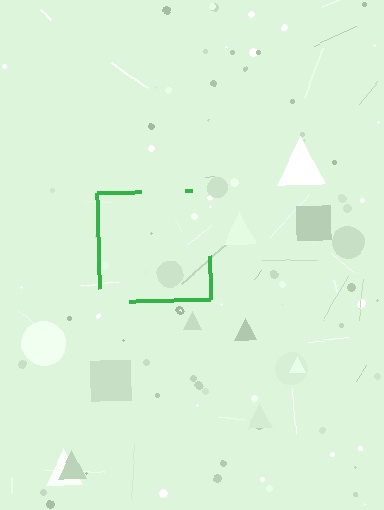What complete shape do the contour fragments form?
The contour fragments form a square.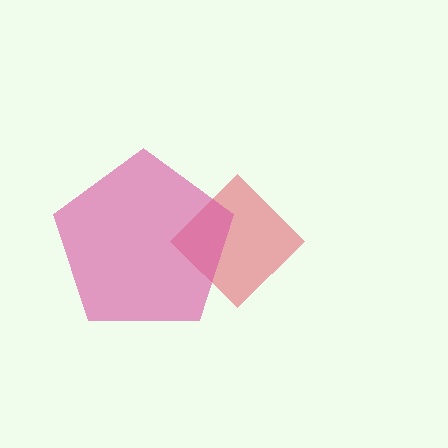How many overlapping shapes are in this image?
There are 2 overlapping shapes in the image.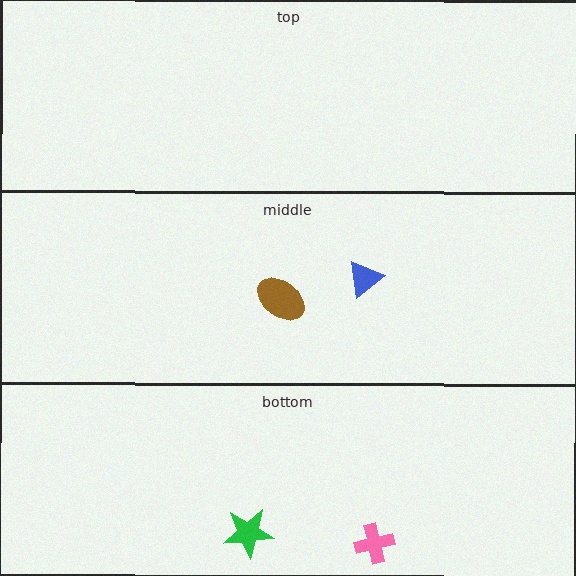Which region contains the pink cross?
The bottom region.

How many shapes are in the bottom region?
2.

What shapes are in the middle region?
The brown ellipse, the blue triangle.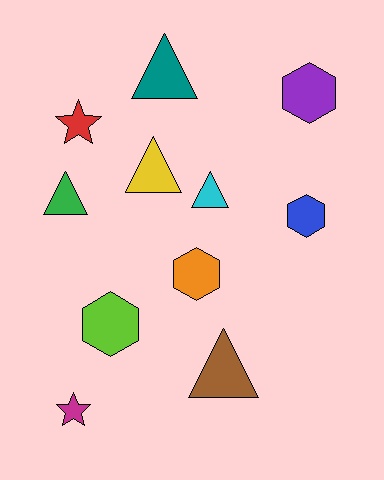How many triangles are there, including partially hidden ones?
There are 5 triangles.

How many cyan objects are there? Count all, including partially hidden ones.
There is 1 cyan object.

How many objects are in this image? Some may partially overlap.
There are 11 objects.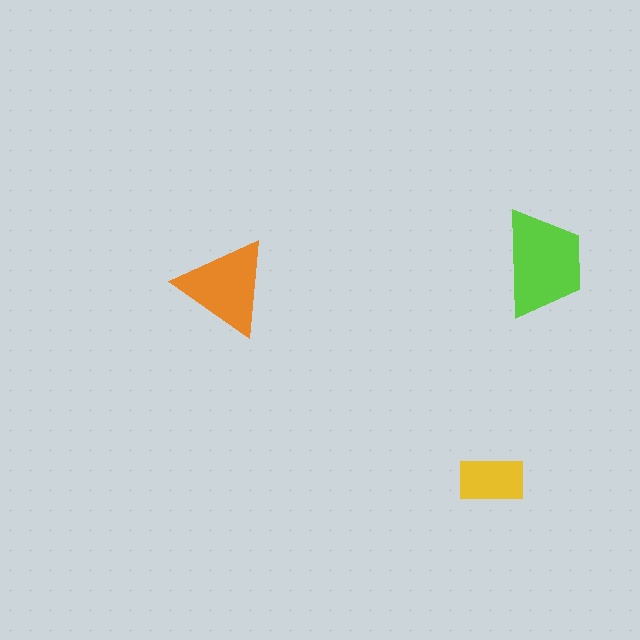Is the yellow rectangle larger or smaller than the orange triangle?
Smaller.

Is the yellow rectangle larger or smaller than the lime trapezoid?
Smaller.